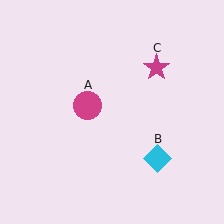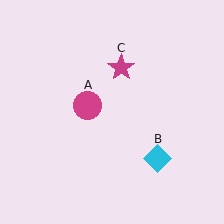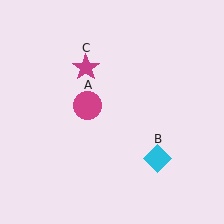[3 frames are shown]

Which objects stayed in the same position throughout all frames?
Magenta circle (object A) and cyan diamond (object B) remained stationary.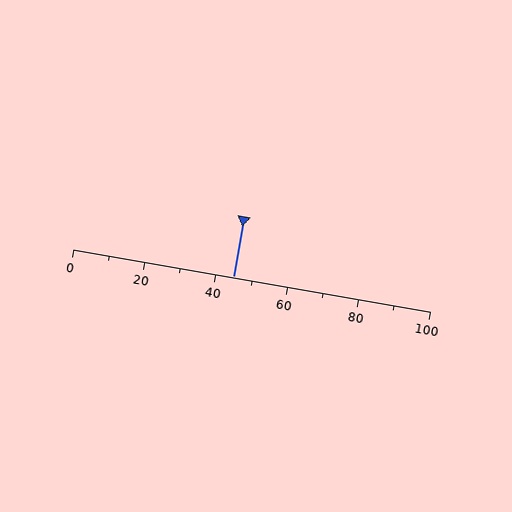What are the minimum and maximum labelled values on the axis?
The axis runs from 0 to 100.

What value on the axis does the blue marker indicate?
The marker indicates approximately 45.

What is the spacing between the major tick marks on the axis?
The major ticks are spaced 20 apart.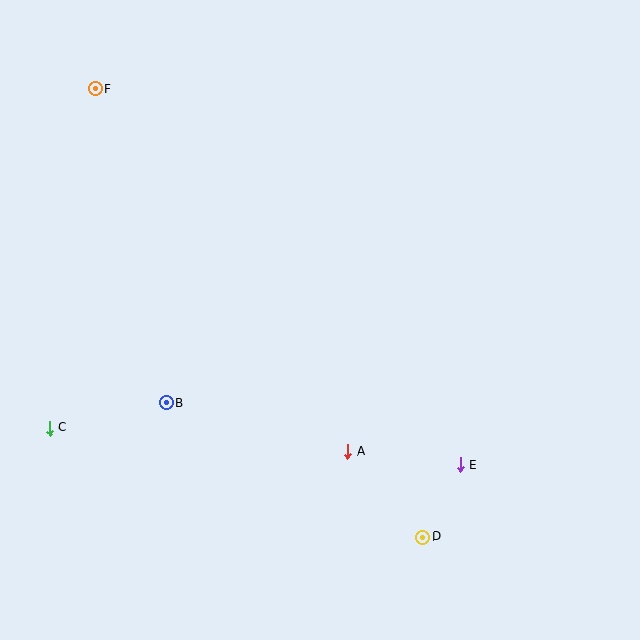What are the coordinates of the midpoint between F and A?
The midpoint between F and A is at (221, 270).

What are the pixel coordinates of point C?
Point C is at (50, 428).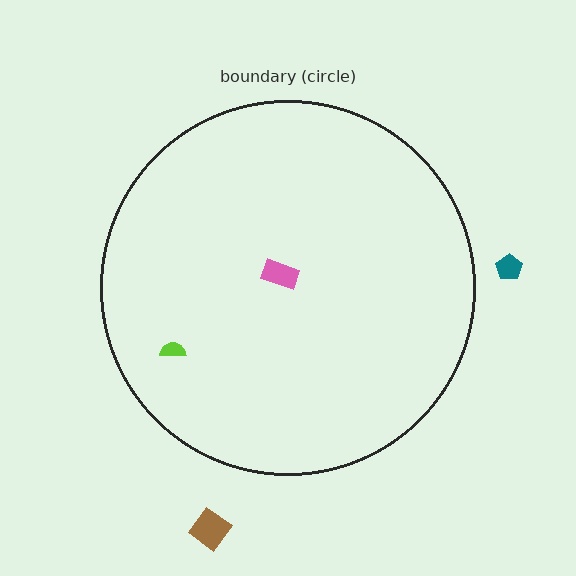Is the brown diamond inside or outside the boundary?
Outside.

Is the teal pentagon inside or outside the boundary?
Outside.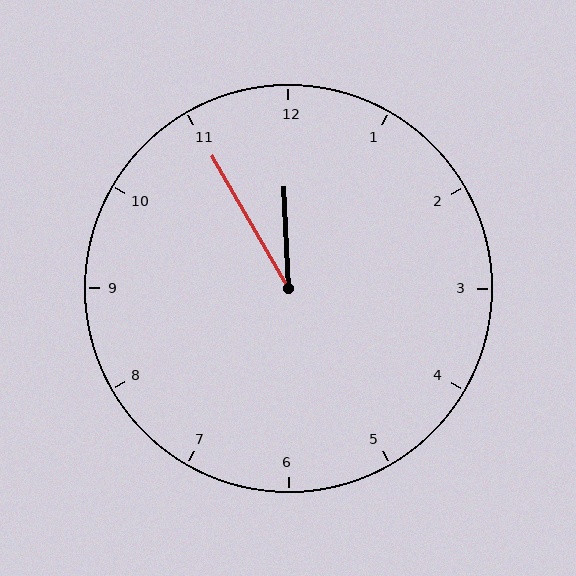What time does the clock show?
11:55.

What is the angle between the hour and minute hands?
Approximately 28 degrees.